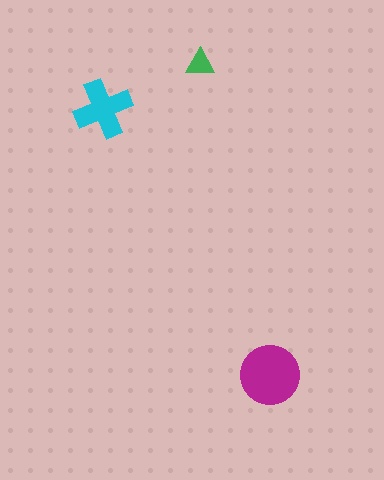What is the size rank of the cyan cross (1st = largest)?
2nd.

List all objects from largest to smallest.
The magenta circle, the cyan cross, the green triangle.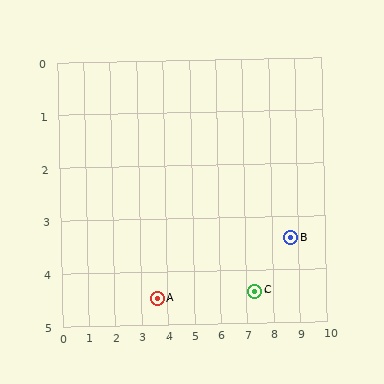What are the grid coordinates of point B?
Point B is at approximately (8.7, 3.4).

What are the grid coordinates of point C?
Point C is at approximately (7.3, 4.4).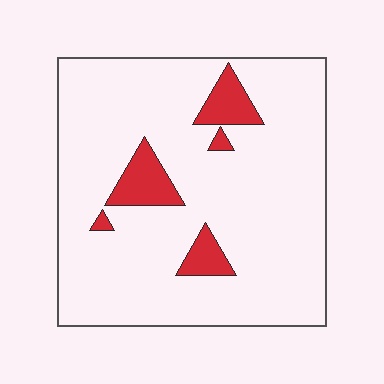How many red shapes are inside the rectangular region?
5.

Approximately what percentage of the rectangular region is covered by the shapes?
Approximately 10%.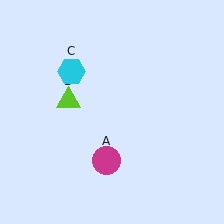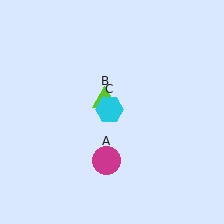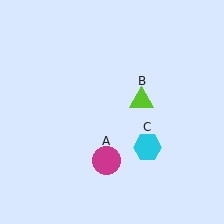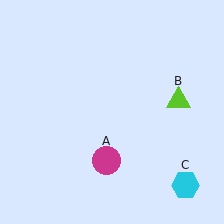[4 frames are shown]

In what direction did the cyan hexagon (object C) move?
The cyan hexagon (object C) moved down and to the right.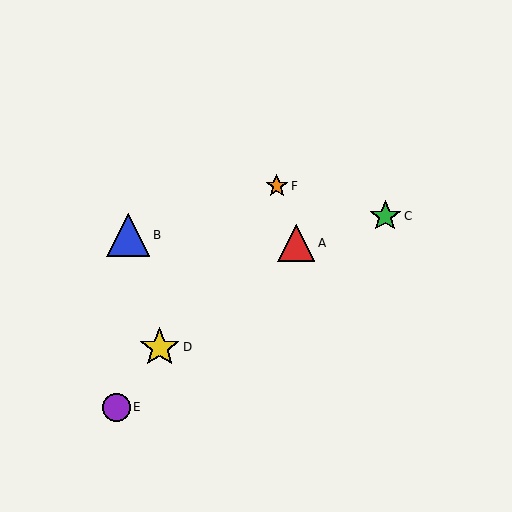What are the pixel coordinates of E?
Object E is at (116, 407).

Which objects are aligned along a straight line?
Objects D, E, F are aligned along a straight line.